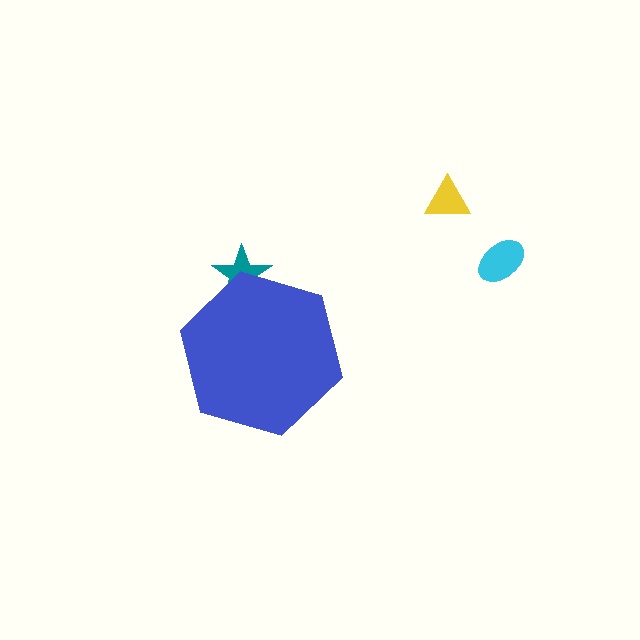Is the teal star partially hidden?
Yes, the teal star is partially hidden behind the blue hexagon.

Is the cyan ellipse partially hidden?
No, the cyan ellipse is fully visible.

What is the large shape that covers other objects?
A blue hexagon.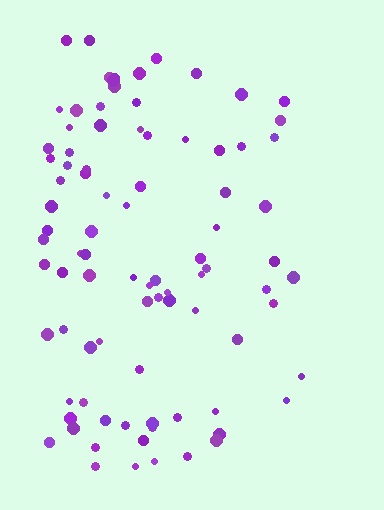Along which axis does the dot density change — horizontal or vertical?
Horizontal.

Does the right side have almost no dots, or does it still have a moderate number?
Still a moderate number, just noticeably fewer than the left.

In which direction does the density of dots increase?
From right to left, with the left side densest.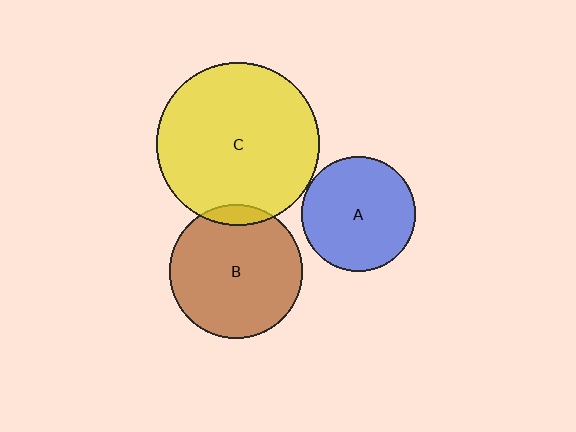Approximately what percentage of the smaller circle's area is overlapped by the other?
Approximately 10%.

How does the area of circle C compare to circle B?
Approximately 1.5 times.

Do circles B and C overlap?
Yes.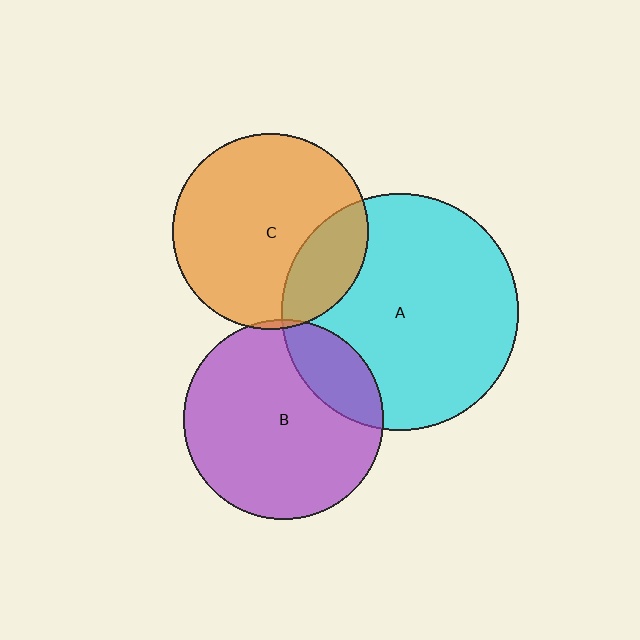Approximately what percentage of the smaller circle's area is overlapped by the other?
Approximately 5%.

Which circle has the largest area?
Circle A (cyan).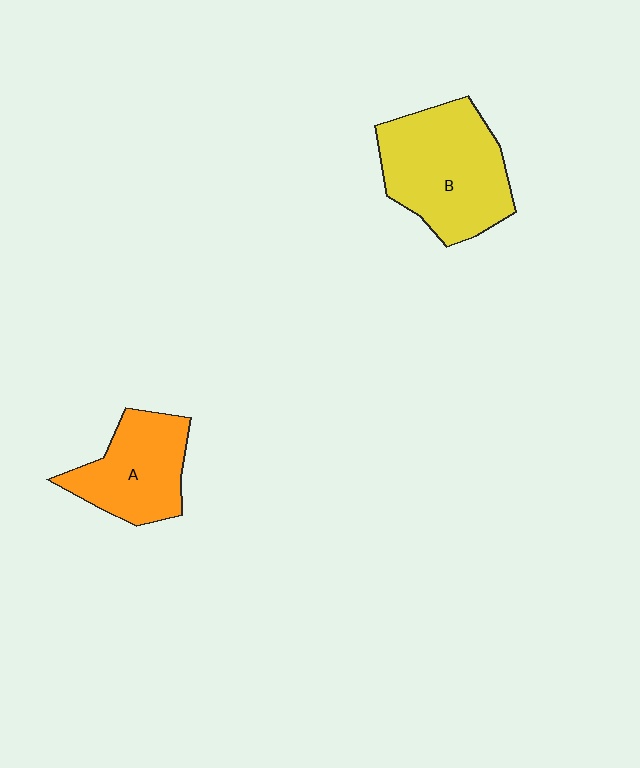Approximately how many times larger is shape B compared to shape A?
Approximately 1.4 times.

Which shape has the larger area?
Shape B (yellow).